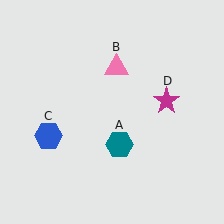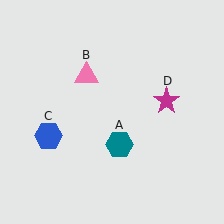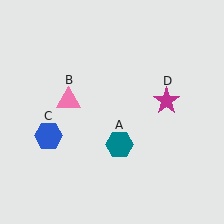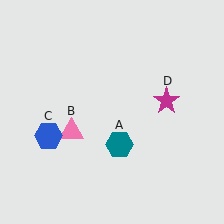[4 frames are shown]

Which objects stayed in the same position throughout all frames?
Teal hexagon (object A) and blue hexagon (object C) and magenta star (object D) remained stationary.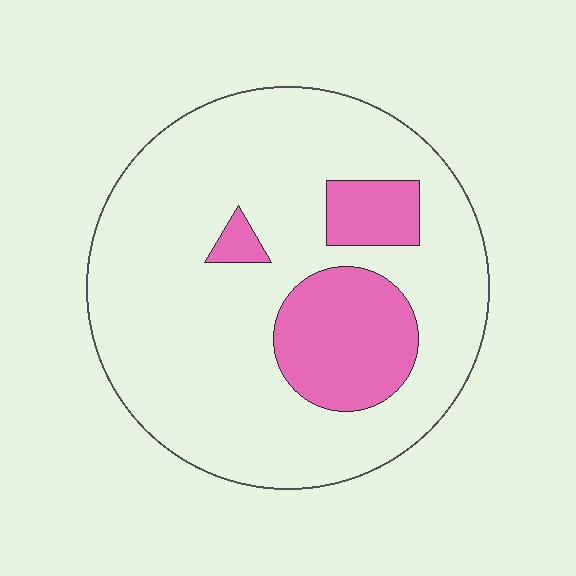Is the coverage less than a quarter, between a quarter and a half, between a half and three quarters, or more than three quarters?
Less than a quarter.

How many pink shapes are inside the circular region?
3.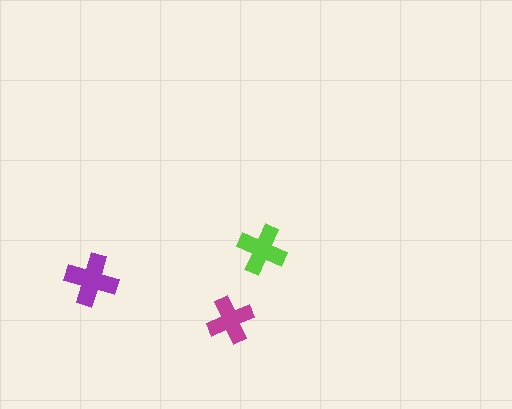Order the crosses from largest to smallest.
the purple one, the lime one, the magenta one.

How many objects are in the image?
There are 3 objects in the image.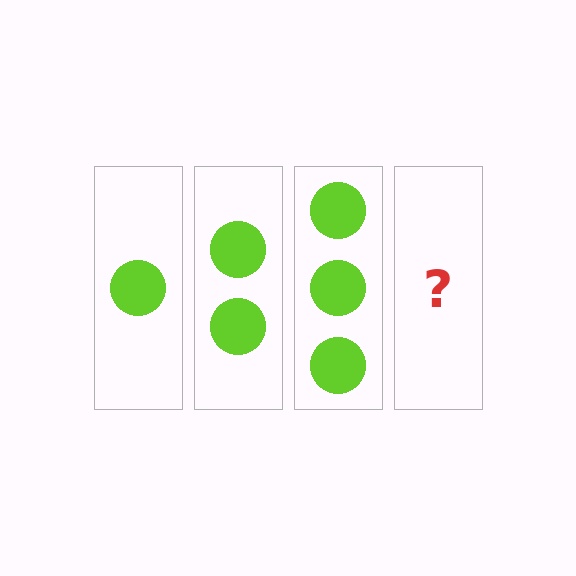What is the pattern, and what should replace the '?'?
The pattern is that each step adds one more circle. The '?' should be 4 circles.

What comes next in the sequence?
The next element should be 4 circles.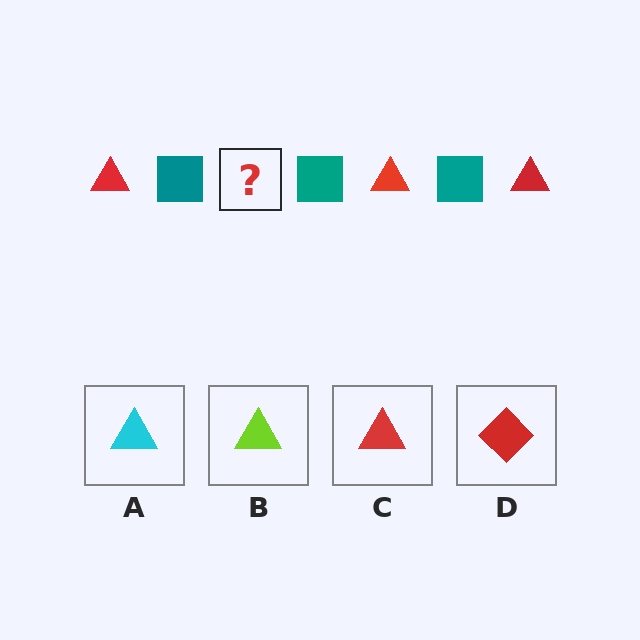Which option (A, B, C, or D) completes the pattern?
C.